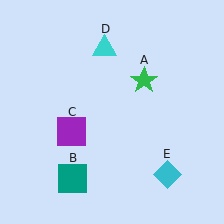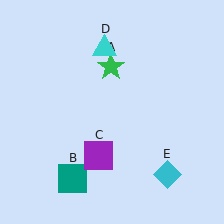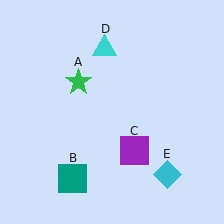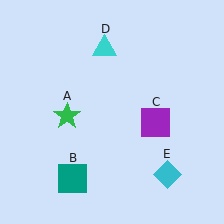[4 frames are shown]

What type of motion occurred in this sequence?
The green star (object A), purple square (object C) rotated counterclockwise around the center of the scene.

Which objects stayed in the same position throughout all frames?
Teal square (object B) and cyan triangle (object D) and cyan diamond (object E) remained stationary.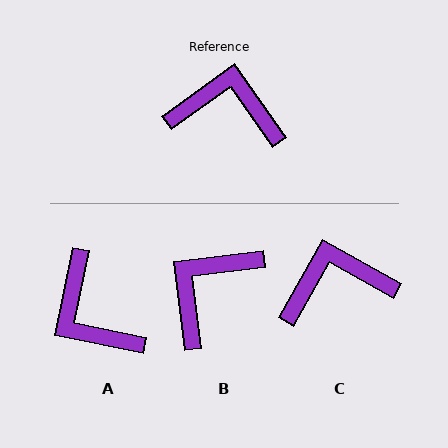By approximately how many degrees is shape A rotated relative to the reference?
Approximately 133 degrees counter-clockwise.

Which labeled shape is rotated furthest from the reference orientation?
A, about 133 degrees away.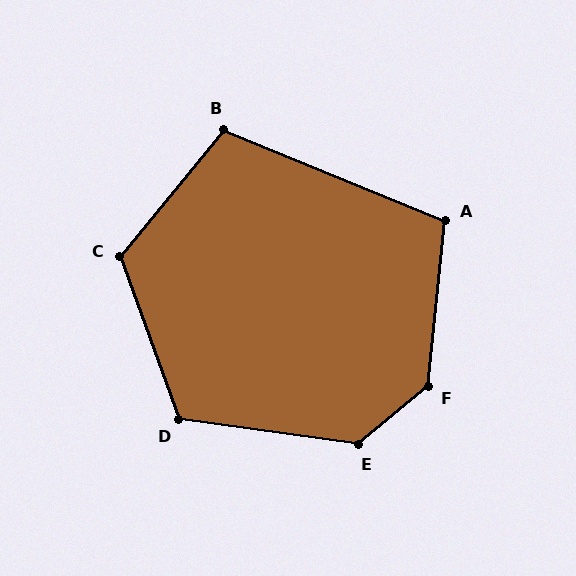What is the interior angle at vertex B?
Approximately 107 degrees (obtuse).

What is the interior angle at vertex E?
Approximately 133 degrees (obtuse).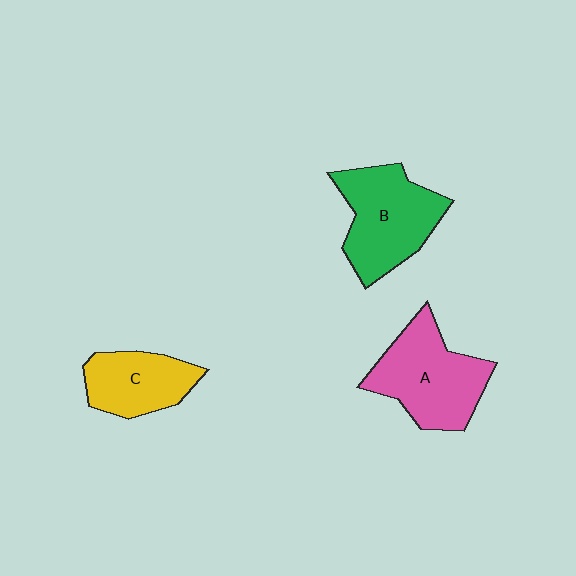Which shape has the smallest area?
Shape C (yellow).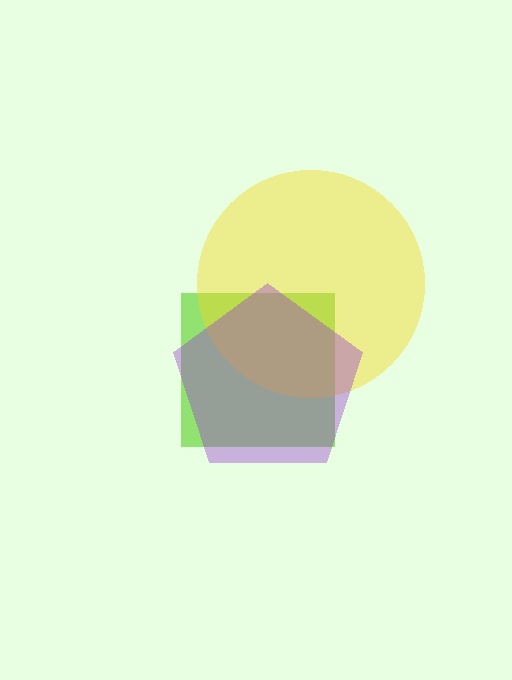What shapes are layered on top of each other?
The layered shapes are: a lime square, a yellow circle, a purple pentagon.